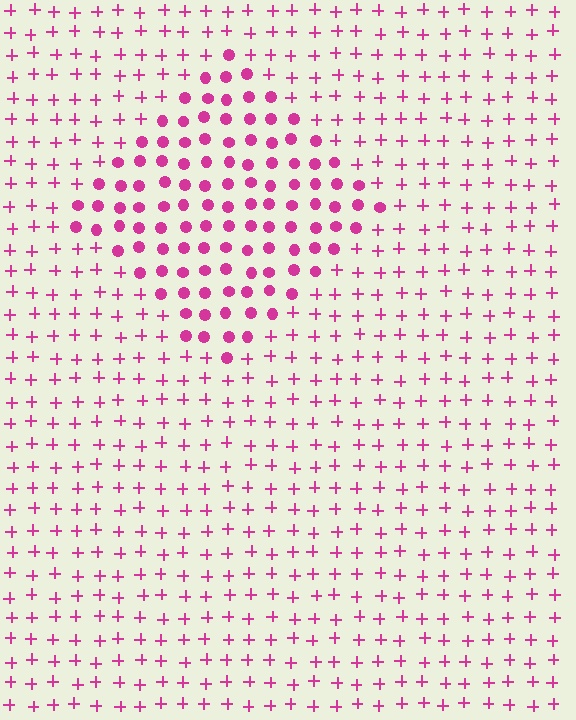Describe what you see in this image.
The image is filled with small magenta elements arranged in a uniform grid. A diamond-shaped region contains circles, while the surrounding area contains plus signs. The boundary is defined purely by the change in element shape.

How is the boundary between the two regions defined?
The boundary is defined by a change in element shape: circles inside vs. plus signs outside. All elements share the same color and spacing.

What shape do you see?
I see a diamond.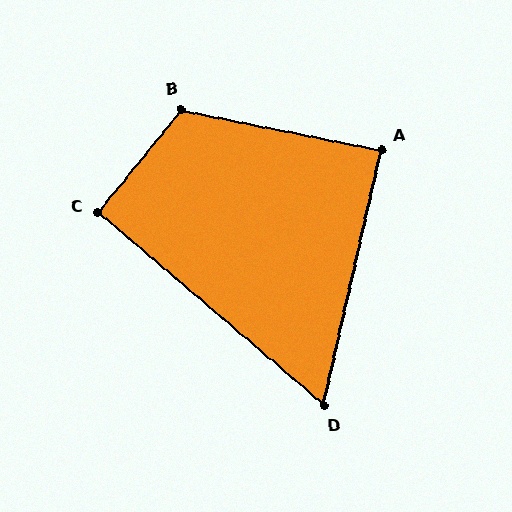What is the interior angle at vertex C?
Approximately 91 degrees (approximately right).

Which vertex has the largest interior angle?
B, at approximately 118 degrees.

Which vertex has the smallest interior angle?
D, at approximately 62 degrees.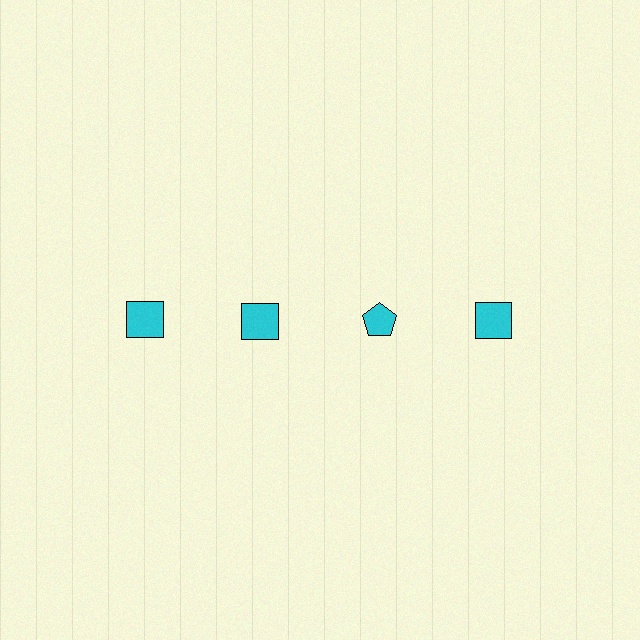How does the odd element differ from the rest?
It has a different shape: pentagon instead of square.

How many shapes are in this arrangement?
There are 4 shapes arranged in a grid pattern.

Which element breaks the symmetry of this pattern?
The cyan pentagon in the top row, center column breaks the symmetry. All other shapes are cyan squares.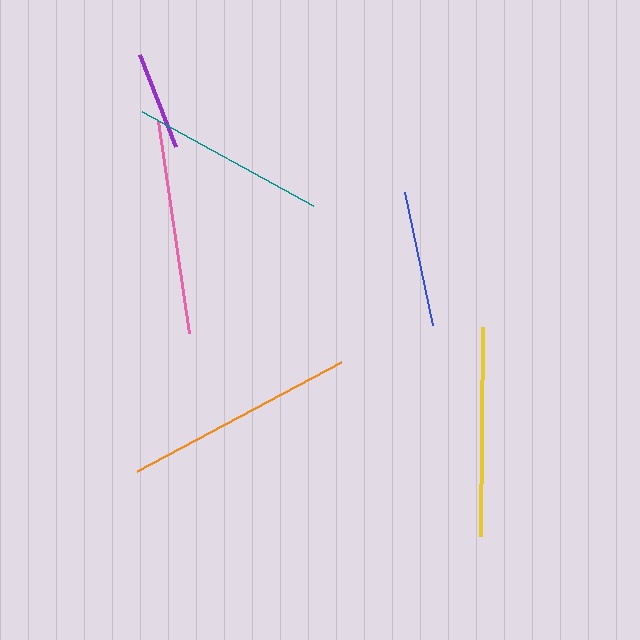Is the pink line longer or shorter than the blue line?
The pink line is longer than the blue line.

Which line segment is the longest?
The orange line is the longest at approximately 231 pixels.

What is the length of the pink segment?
The pink segment is approximately 215 pixels long.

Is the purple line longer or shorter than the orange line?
The orange line is longer than the purple line.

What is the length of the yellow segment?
The yellow segment is approximately 209 pixels long.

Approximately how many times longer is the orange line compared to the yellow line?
The orange line is approximately 1.1 times the length of the yellow line.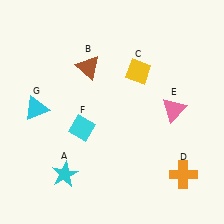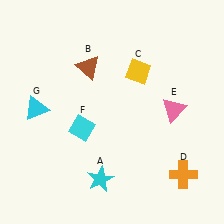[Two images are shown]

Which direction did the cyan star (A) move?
The cyan star (A) moved right.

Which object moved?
The cyan star (A) moved right.